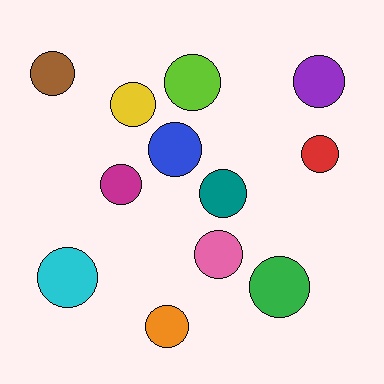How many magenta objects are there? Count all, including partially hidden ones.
There is 1 magenta object.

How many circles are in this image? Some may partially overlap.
There are 12 circles.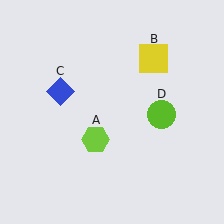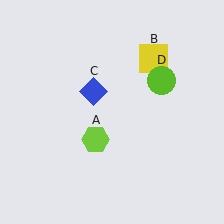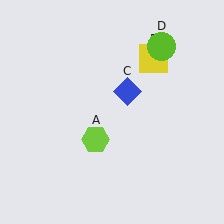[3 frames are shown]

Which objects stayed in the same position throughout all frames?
Lime hexagon (object A) and yellow square (object B) remained stationary.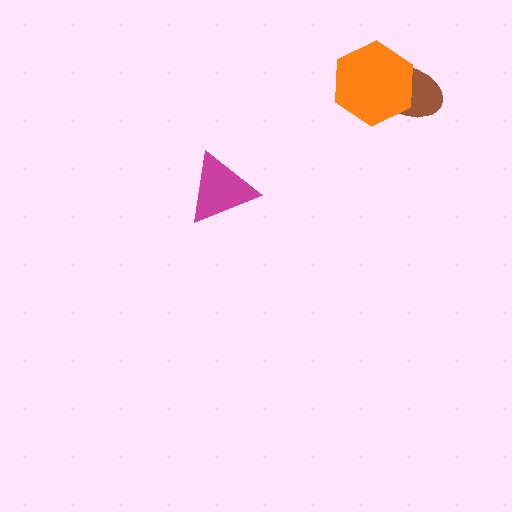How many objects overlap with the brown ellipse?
1 object overlaps with the brown ellipse.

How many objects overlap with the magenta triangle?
0 objects overlap with the magenta triangle.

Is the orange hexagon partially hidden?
No, no other shape covers it.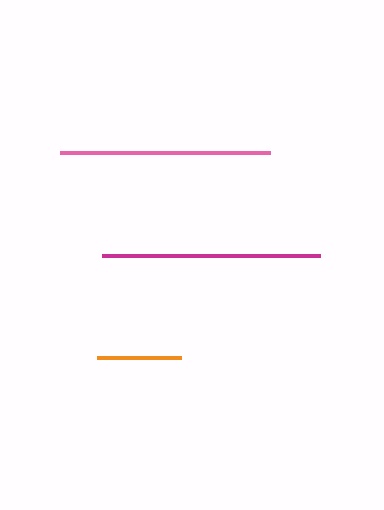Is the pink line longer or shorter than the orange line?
The pink line is longer than the orange line.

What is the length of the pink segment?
The pink segment is approximately 210 pixels long.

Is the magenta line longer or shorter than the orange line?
The magenta line is longer than the orange line.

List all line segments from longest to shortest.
From longest to shortest: magenta, pink, orange.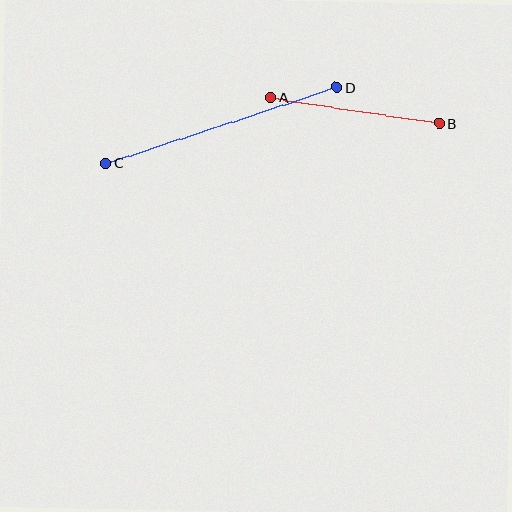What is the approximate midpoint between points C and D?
The midpoint is at approximately (221, 125) pixels.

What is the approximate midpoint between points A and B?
The midpoint is at approximately (355, 110) pixels.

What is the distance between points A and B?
The distance is approximately 170 pixels.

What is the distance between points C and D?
The distance is approximately 243 pixels.